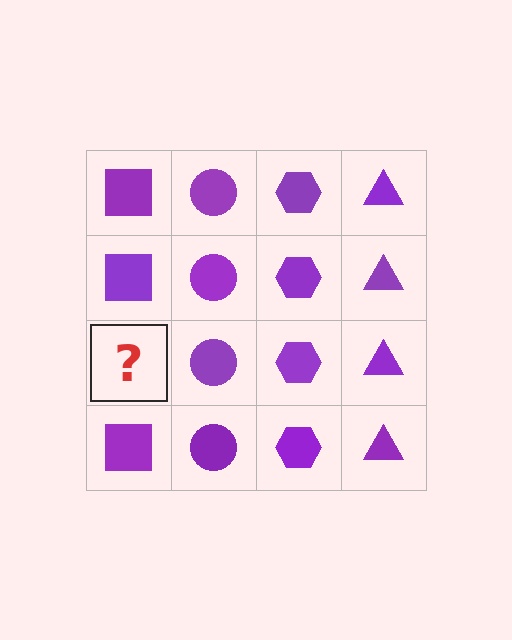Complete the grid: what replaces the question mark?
The question mark should be replaced with a purple square.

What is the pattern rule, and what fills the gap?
The rule is that each column has a consistent shape. The gap should be filled with a purple square.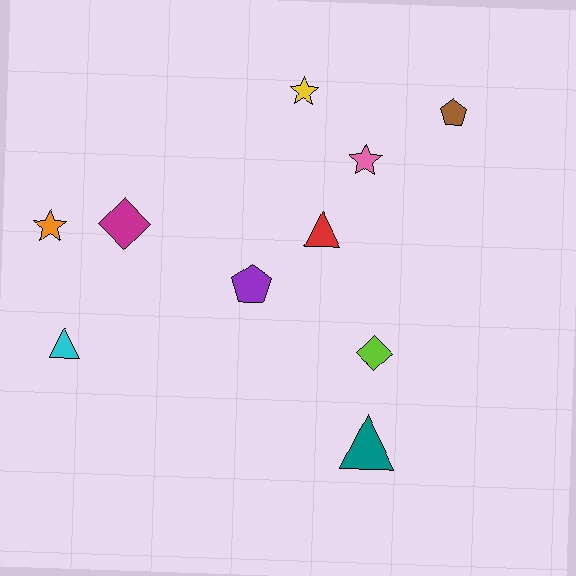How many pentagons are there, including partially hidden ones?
There are 2 pentagons.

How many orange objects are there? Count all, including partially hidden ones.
There is 1 orange object.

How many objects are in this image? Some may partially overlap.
There are 10 objects.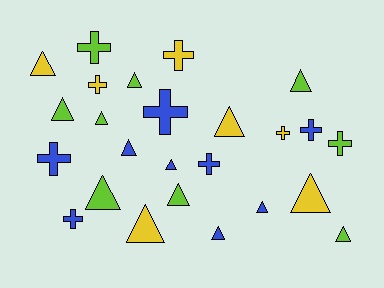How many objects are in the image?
There are 25 objects.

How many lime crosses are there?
There are 2 lime crosses.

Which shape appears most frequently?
Triangle, with 15 objects.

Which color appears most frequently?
Lime, with 9 objects.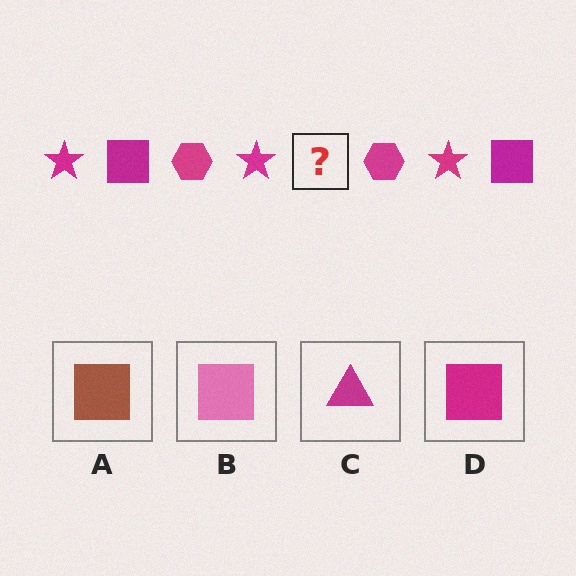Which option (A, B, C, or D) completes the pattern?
D.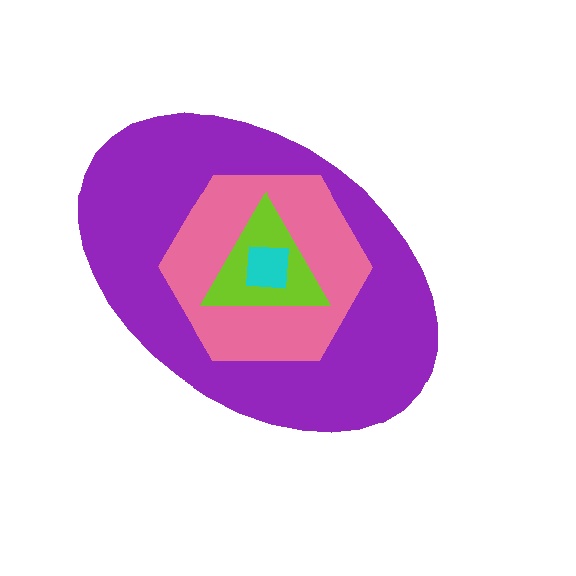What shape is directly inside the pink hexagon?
The lime triangle.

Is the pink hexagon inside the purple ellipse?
Yes.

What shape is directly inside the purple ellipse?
The pink hexagon.